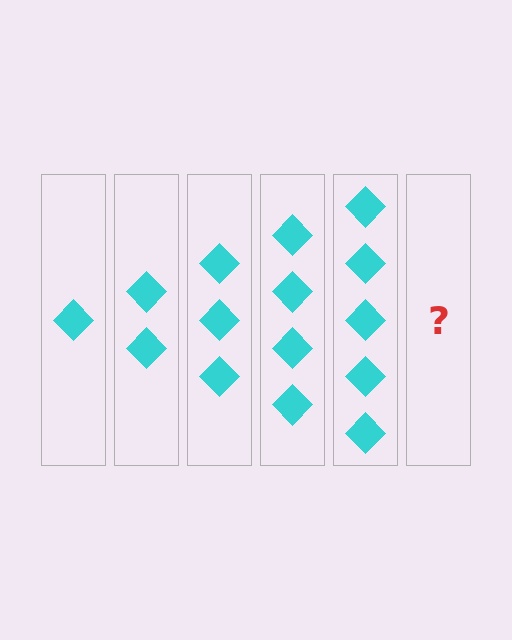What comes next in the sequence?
The next element should be 6 diamonds.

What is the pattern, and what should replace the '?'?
The pattern is that each step adds one more diamond. The '?' should be 6 diamonds.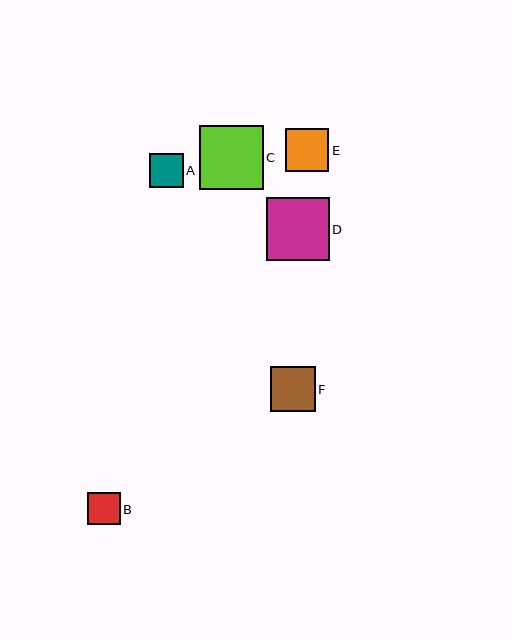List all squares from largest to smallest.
From largest to smallest: C, D, F, E, A, B.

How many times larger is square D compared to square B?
Square D is approximately 1.9 times the size of square B.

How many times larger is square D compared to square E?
Square D is approximately 1.5 times the size of square E.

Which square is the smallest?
Square B is the smallest with a size of approximately 33 pixels.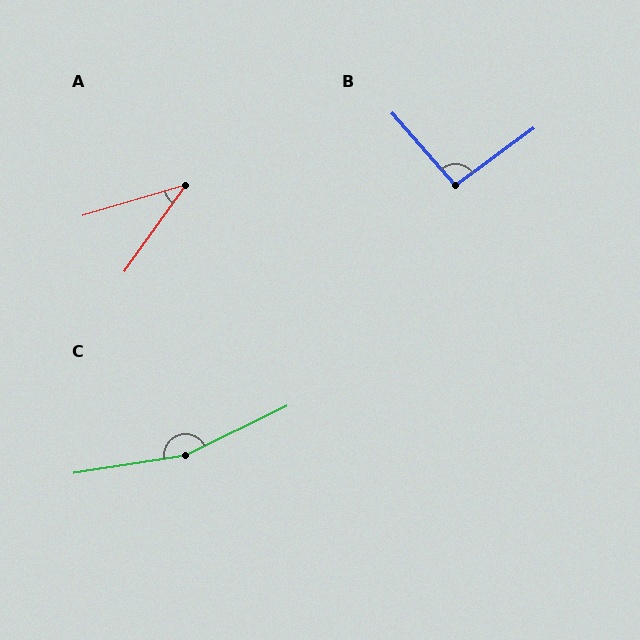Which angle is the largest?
C, at approximately 163 degrees.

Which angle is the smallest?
A, at approximately 38 degrees.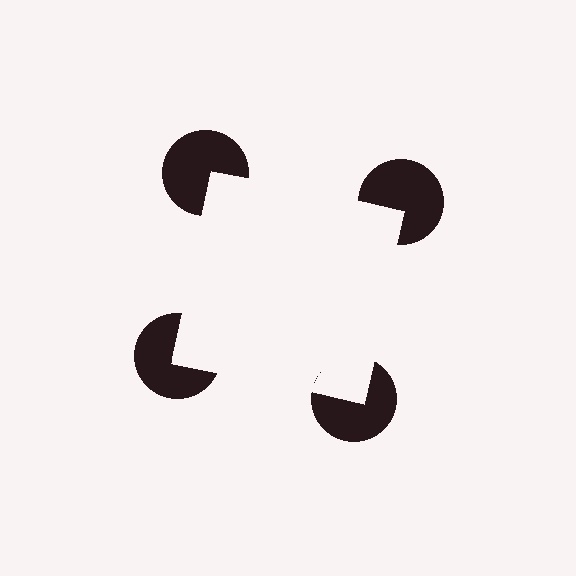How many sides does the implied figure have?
4 sides.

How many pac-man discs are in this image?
There are 4 — one at each vertex of the illusory square.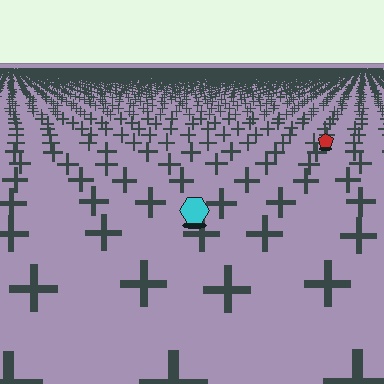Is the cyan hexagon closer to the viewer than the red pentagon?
Yes. The cyan hexagon is closer — you can tell from the texture gradient: the ground texture is coarser near it.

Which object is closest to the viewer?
The cyan hexagon is closest. The texture marks near it are larger and more spread out.